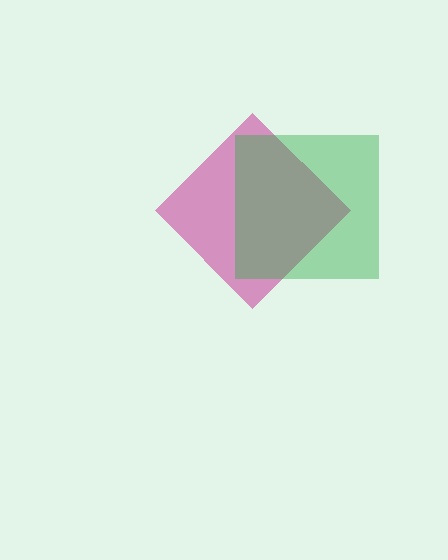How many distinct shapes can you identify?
There are 2 distinct shapes: a magenta diamond, a green square.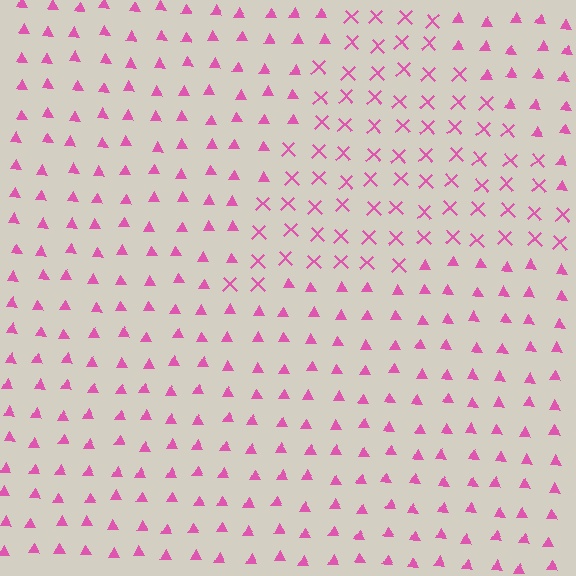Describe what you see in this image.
The image is filled with small pink elements arranged in a uniform grid. A triangle-shaped region contains X marks, while the surrounding area contains triangles. The boundary is defined purely by the change in element shape.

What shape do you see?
I see a triangle.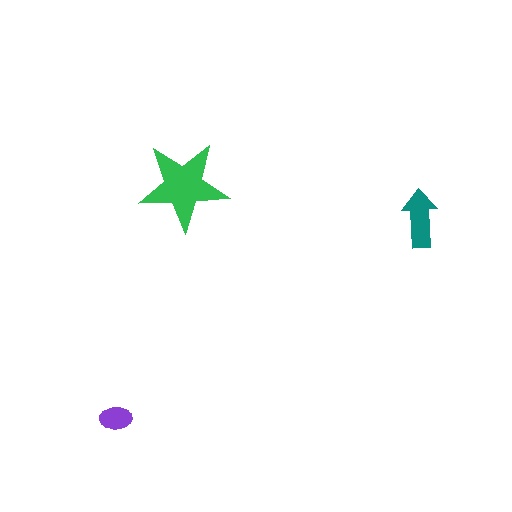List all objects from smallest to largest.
The purple ellipse, the teal arrow, the green star.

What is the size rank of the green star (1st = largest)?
1st.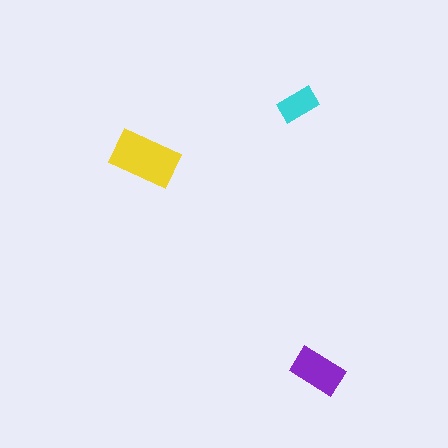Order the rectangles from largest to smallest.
the yellow one, the purple one, the cyan one.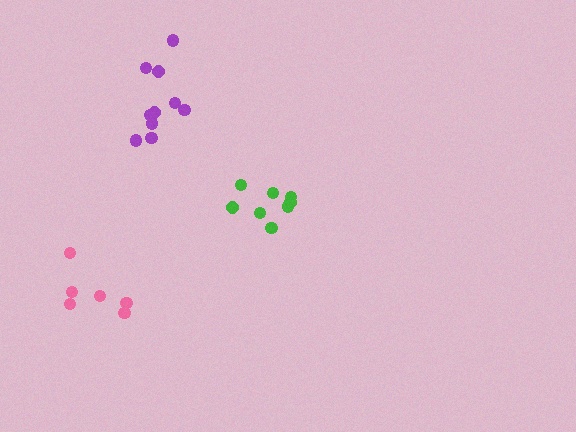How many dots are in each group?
Group 1: 6 dots, Group 2: 10 dots, Group 3: 8 dots (24 total).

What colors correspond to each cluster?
The clusters are colored: pink, purple, green.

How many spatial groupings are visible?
There are 3 spatial groupings.